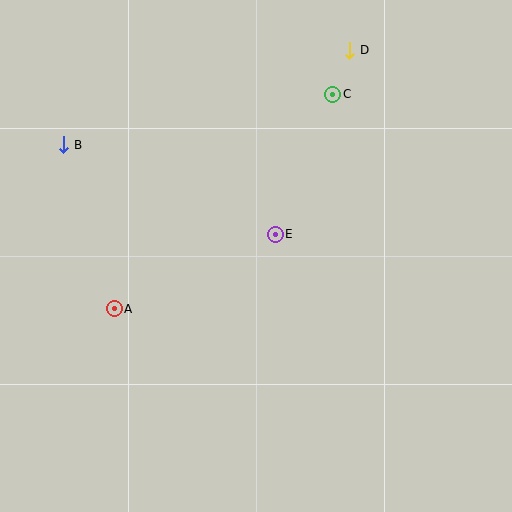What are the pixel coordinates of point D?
Point D is at (350, 50).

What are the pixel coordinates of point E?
Point E is at (275, 234).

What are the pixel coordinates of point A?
Point A is at (114, 309).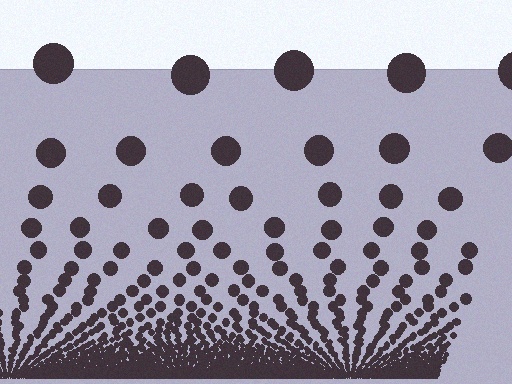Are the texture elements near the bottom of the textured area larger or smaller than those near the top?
Smaller. The gradient is inverted — elements near the bottom are smaller and denser.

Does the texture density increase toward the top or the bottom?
Density increases toward the bottom.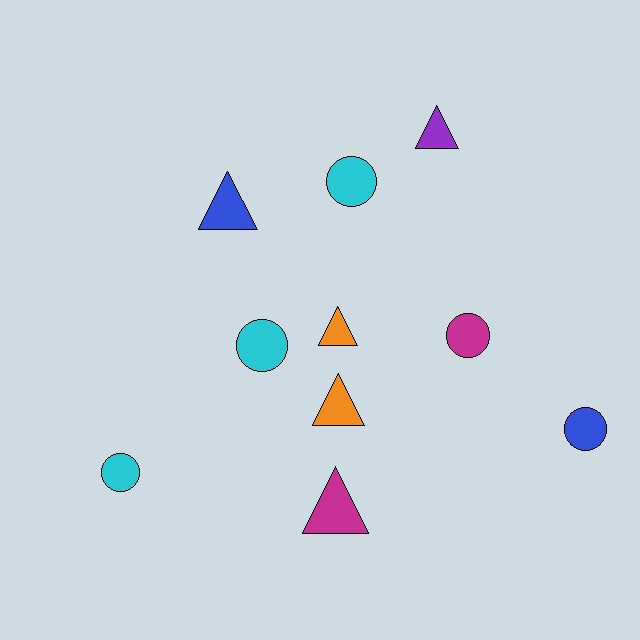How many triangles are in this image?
There are 5 triangles.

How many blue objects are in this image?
There are 2 blue objects.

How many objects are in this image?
There are 10 objects.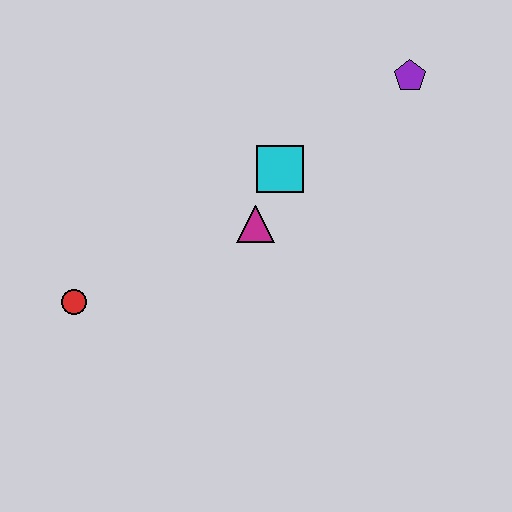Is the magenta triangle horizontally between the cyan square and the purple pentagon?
No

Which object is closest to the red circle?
The magenta triangle is closest to the red circle.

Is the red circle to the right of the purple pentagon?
No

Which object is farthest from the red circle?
The purple pentagon is farthest from the red circle.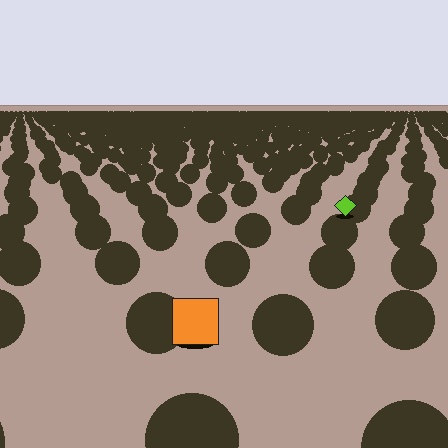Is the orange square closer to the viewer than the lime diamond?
Yes. The orange square is closer — you can tell from the texture gradient: the ground texture is coarser near it.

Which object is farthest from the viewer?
The lime diamond is farthest from the viewer. It appears smaller and the ground texture around it is denser.